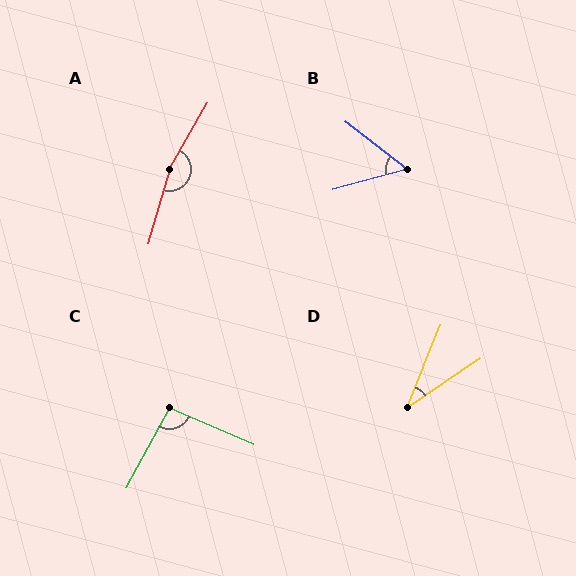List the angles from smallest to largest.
D (34°), B (53°), C (95°), A (166°).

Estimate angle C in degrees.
Approximately 95 degrees.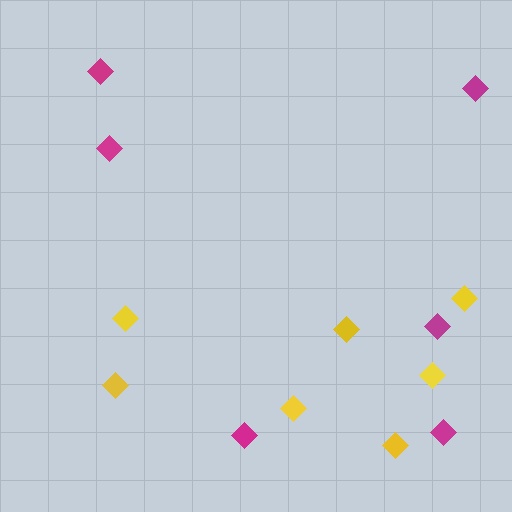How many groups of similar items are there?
There are 2 groups: one group of yellow diamonds (7) and one group of magenta diamonds (6).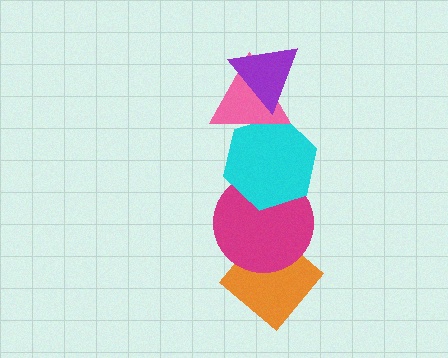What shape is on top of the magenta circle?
The cyan hexagon is on top of the magenta circle.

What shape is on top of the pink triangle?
The purple triangle is on top of the pink triangle.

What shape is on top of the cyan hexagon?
The pink triangle is on top of the cyan hexagon.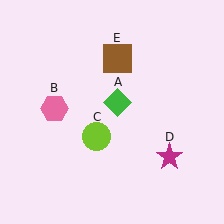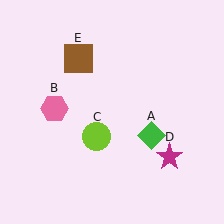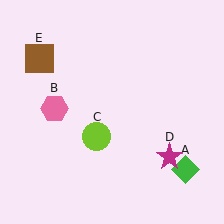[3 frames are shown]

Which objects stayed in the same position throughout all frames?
Pink hexagon (object B) and lime circle (object C) and magenta star (object D) remained stationary.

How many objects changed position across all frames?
2 objects changed position: green diamond (object A), brown square (object E).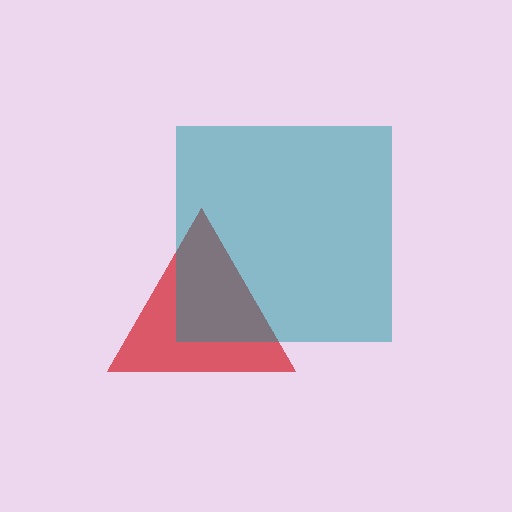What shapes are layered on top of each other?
The layered shapes are: a red triangle, a teal square.